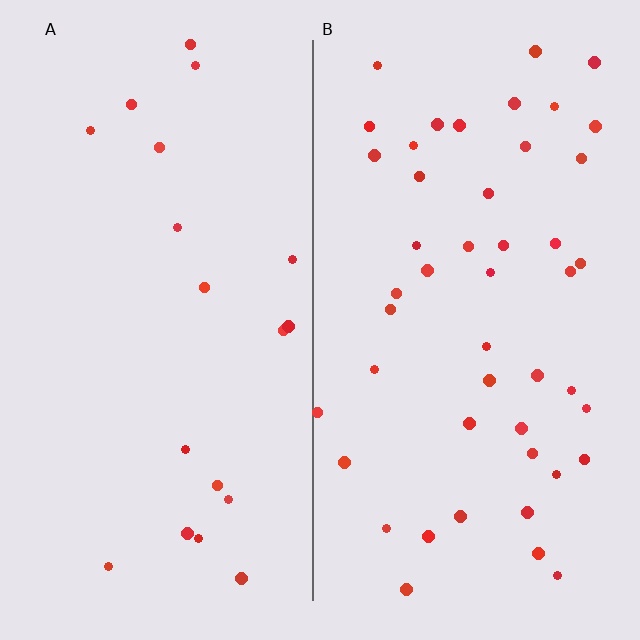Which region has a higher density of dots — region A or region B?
B (the right).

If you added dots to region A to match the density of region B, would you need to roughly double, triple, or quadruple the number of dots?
Approximately triple.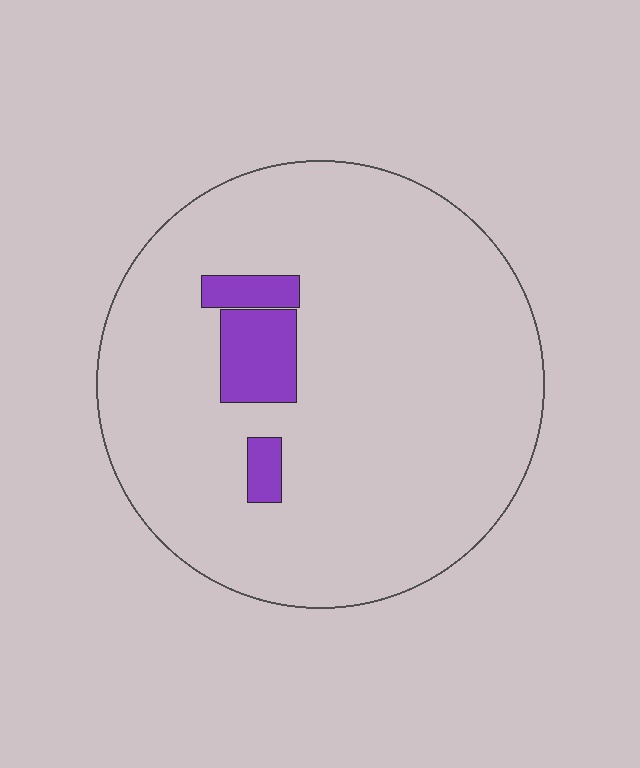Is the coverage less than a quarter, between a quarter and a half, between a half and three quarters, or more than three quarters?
Less than a quarter.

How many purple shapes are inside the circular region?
3.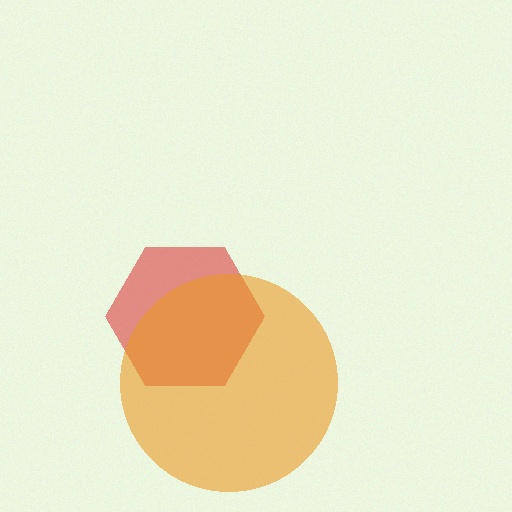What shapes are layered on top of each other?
The layered shapes are: a red hexagon, an orange circle.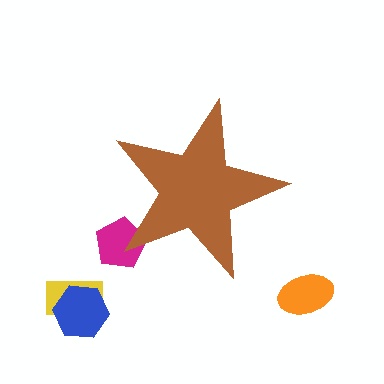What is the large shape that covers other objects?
A brown star.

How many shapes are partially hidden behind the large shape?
1 shape is partially hidden.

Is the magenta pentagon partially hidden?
Yes, the magenta pentagon is partially hidden behind the brown star.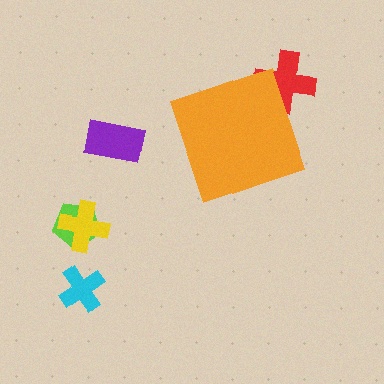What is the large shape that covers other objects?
An orange diamond.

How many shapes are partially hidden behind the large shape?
1 shape is partially hidden.